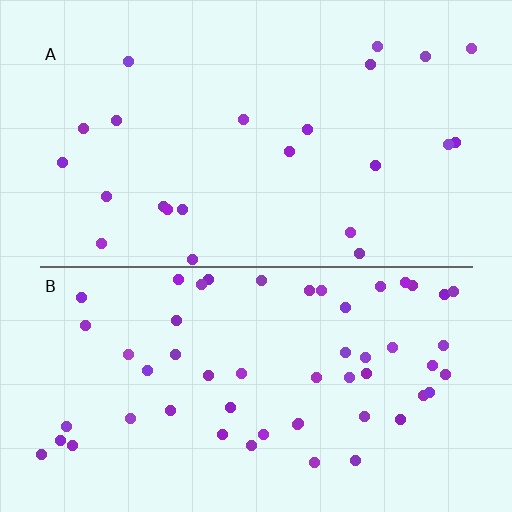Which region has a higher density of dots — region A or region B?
B (the bottom).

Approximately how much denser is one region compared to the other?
Approximately 2.4× — region B over region A.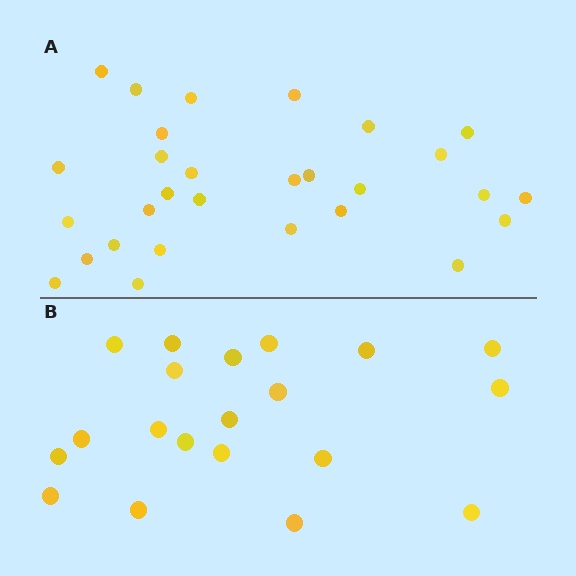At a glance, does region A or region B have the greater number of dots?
Region A (the top region) has more dots.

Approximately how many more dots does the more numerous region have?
Region A has roughly 8 or so more dots than region B.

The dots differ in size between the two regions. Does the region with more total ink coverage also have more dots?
No. Region B has more total ink coverage because its dots are larger, but region A actually contains more individual dots. Total area can be misleading — the number of items is what matters here.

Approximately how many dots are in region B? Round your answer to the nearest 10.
About 20 dots.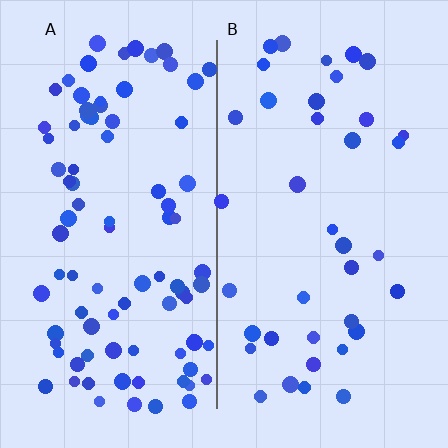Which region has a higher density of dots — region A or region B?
A (the left).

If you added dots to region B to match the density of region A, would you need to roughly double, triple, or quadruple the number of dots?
Approximately double.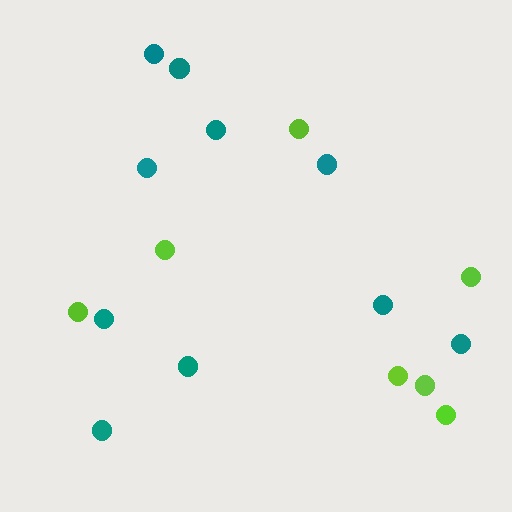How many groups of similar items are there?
There are 2 groups: one group of lime circles (7) and one group of teal circles (10).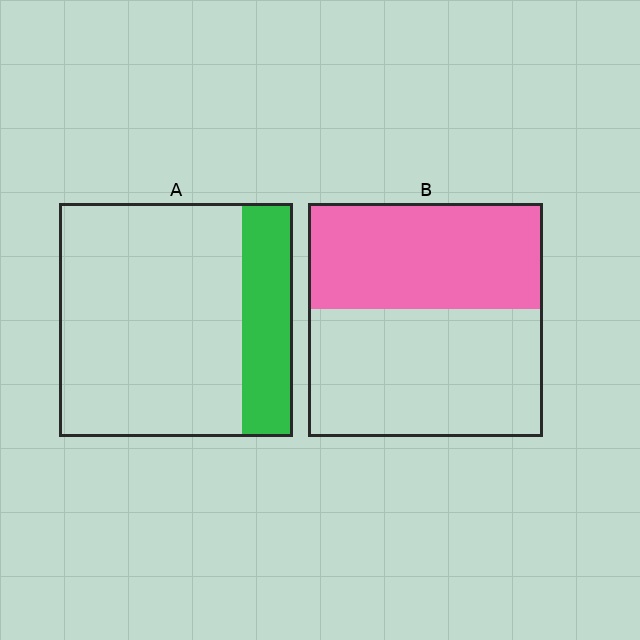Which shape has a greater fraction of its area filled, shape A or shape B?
Shape B.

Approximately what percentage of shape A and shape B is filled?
A is approximately 20% and B is approximately 45%.